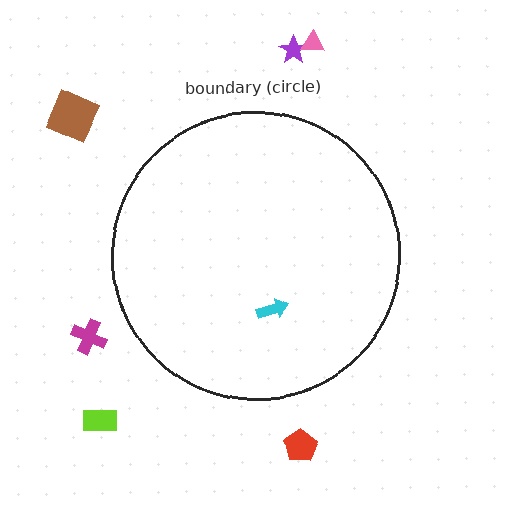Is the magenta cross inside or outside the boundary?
Outside.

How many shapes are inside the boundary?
1 inside, 6 outside.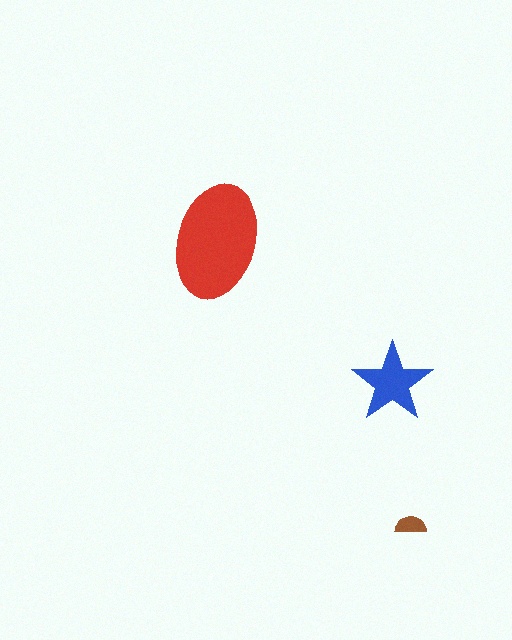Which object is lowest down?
The brown semicircle is bottommost.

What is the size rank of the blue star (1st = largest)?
2nd.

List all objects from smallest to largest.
The brown semicircle, the blue star, the red ellipse.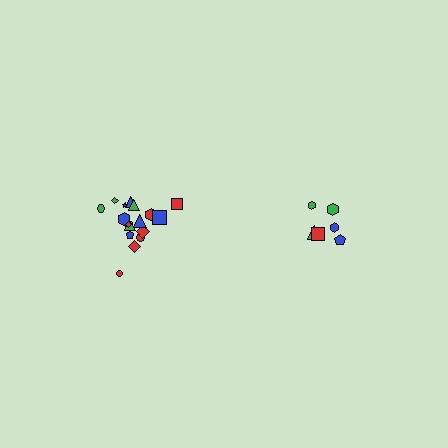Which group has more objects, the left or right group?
The left group.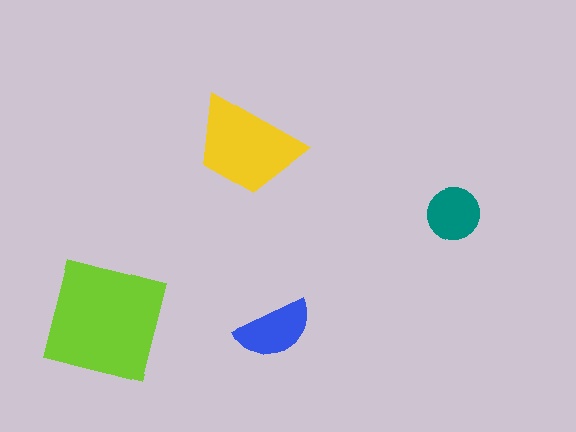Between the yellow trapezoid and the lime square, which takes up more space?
The lime square.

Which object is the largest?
The lime square.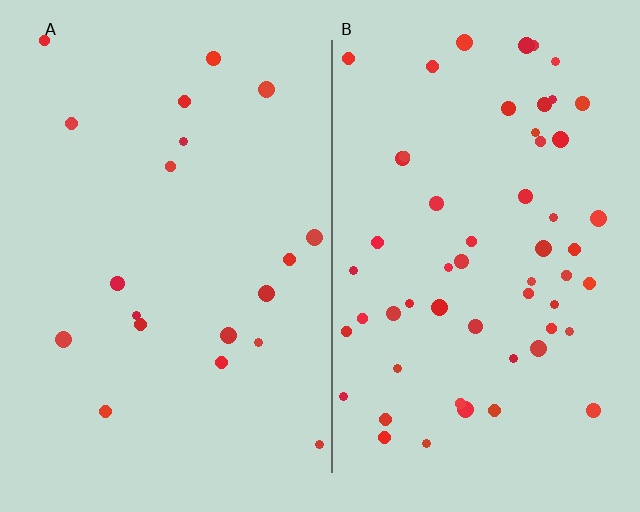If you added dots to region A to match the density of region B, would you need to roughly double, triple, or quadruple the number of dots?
Approximately triple.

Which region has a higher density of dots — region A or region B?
B (the right).